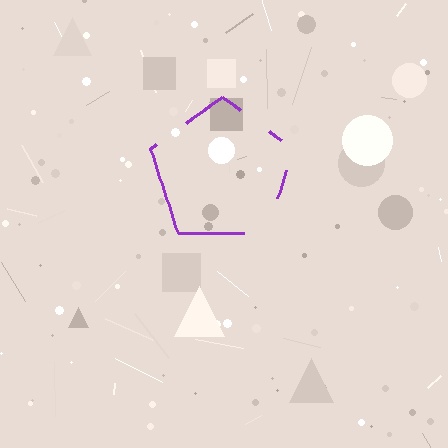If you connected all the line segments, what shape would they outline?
They would outline a pentagon.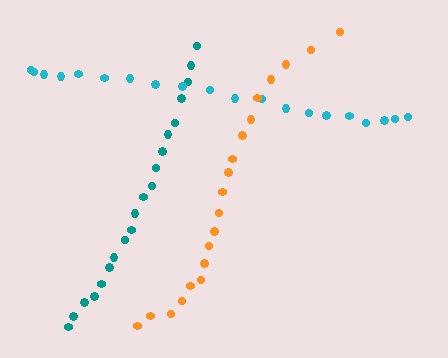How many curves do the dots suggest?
There are 3 distinct paths.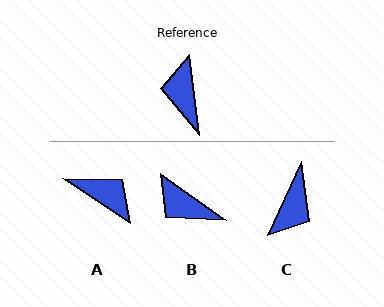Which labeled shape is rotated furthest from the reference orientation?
C, about 148 degrees away.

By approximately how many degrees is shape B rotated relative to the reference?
Approximately 47 degrees counter-clockwise.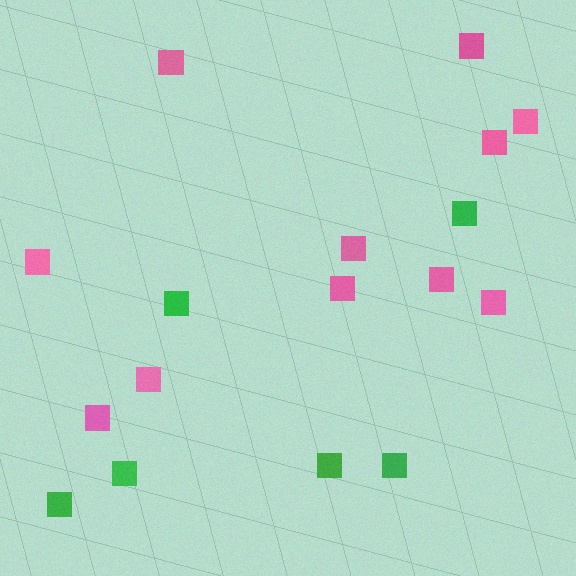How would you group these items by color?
There are 2 groups: one group of green squares (6) and one group of pink squares (11).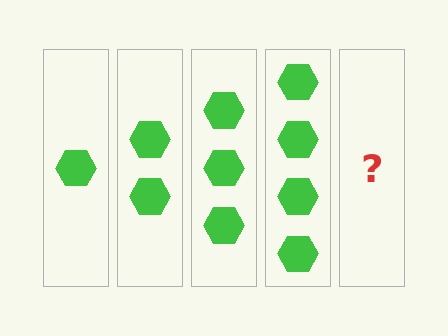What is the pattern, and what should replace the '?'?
The pattern is that each step adds one more hexagon. The '?' should be 5 hexagons.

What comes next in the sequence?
The next element should be 5 hexagons.